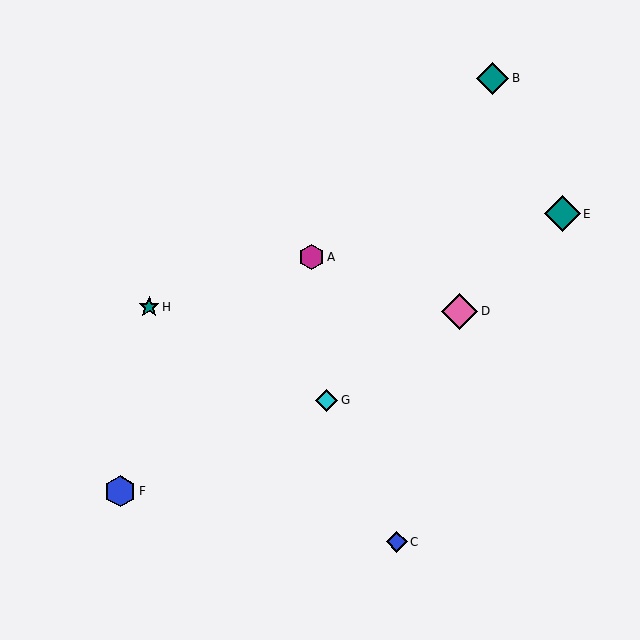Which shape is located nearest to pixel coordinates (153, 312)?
The teal star (labeled H) at (149, 307) is nearest to that location.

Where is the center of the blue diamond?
The center of the blue diamond is at (397, 542).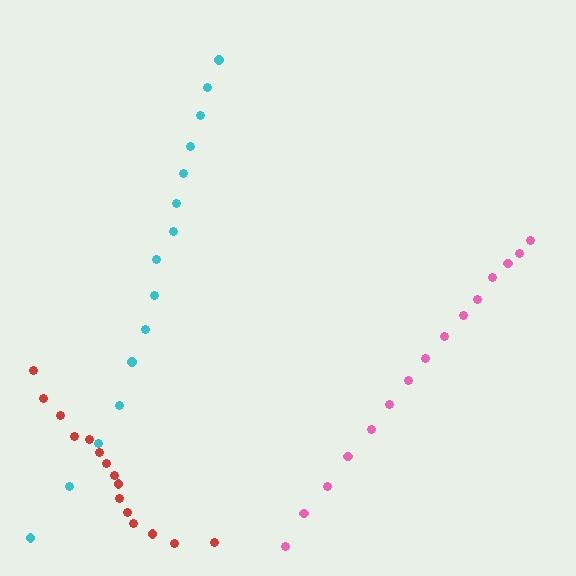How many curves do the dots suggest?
There are 3 distinct paths.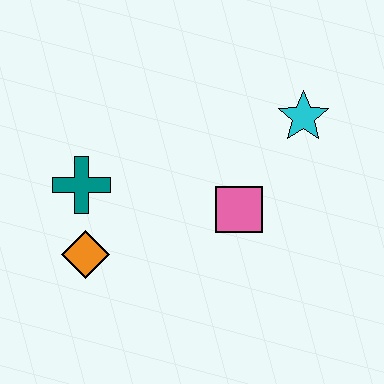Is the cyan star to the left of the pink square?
No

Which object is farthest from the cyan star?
The orange diamond is farthest from the cyan star.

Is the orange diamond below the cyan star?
Yes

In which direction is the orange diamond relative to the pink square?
The orange diamond is to the left of the pink square.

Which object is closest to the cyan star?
The pink square is closest to the cyan star.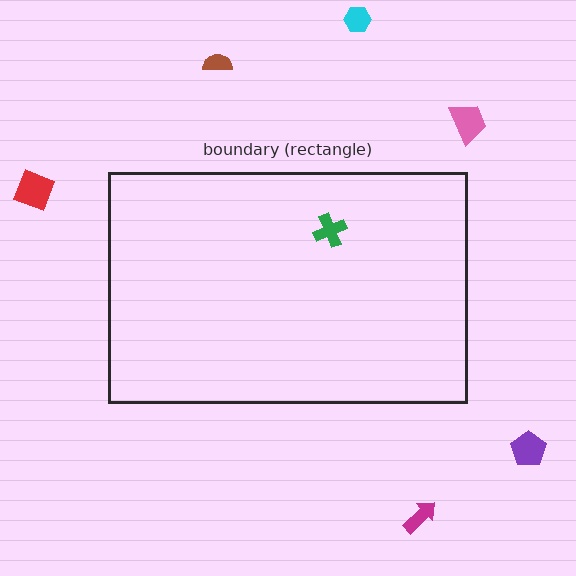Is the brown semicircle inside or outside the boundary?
Outside.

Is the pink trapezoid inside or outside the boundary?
Outside.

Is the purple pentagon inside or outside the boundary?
Outside.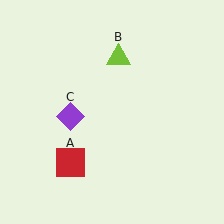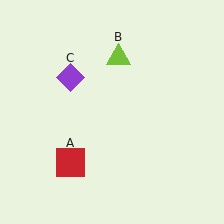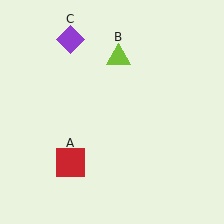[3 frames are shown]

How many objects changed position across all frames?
1 object changed position: purple diamond (object C).